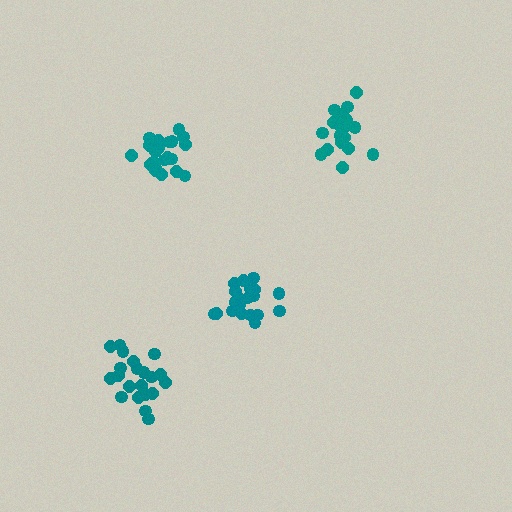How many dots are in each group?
Group 1: 20 dots, Group 2: 21 dots, Group 3: 19 dots, Group 4: 21 dots (81 total).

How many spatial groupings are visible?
There are 4 spatial groupings.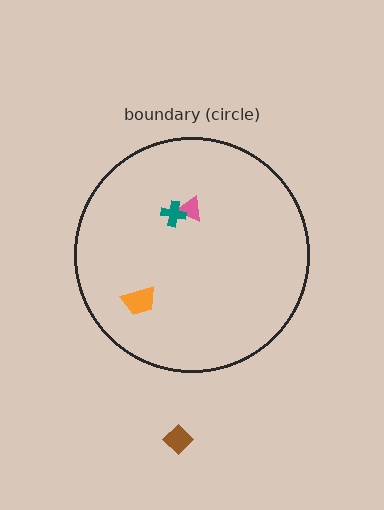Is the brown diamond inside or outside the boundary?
Outside.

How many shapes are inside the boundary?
3 inside, 1 outside.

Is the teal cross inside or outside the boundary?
Inside.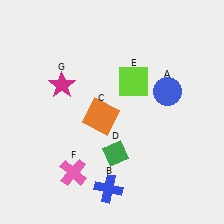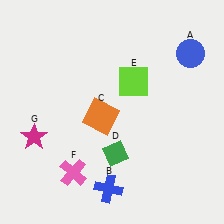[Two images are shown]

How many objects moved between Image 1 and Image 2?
2 objects moved between the two images.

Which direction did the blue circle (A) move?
The blue circle (A) moved up.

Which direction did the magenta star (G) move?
The magenta star (G) moved down.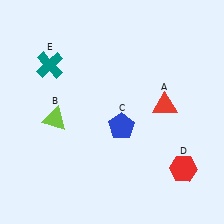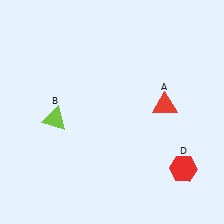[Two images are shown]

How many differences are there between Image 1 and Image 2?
There are 2 differences between the two images.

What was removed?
The teal cross (E), the blue pentagon (C) were removed in Image 2.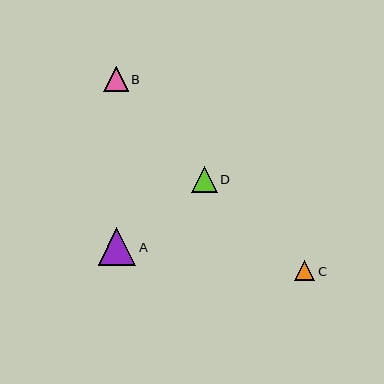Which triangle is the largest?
Triangle A is the largest with a size of approximately 38 pixels.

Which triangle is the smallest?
Triangle C is the smallest with a size of approximately 20 pixels.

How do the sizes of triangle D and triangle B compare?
Triangle D and triangle B are approximately the same size.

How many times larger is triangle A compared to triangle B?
Triangle A is approximately 1.5 times the size of triangle B.